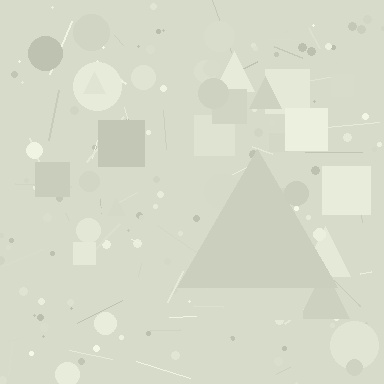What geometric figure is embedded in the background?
A triangle is embedded in the background.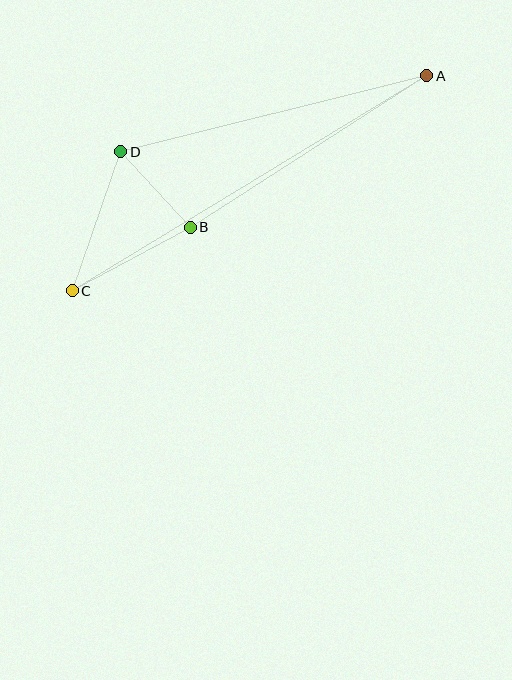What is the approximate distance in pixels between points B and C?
The distance between B and C is approximately 134 pixels.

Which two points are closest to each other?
Points B and D are closest to each other.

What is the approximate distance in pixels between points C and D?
The distance between C and D is approximately 147 pixels.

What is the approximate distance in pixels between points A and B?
The distance between A and B is approximately 280 pixels.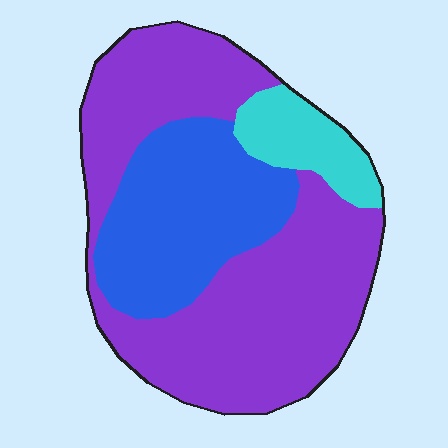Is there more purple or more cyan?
Purple.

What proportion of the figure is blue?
Blue covers around 30% of the figure.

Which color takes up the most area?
Purple, at roughly 60%.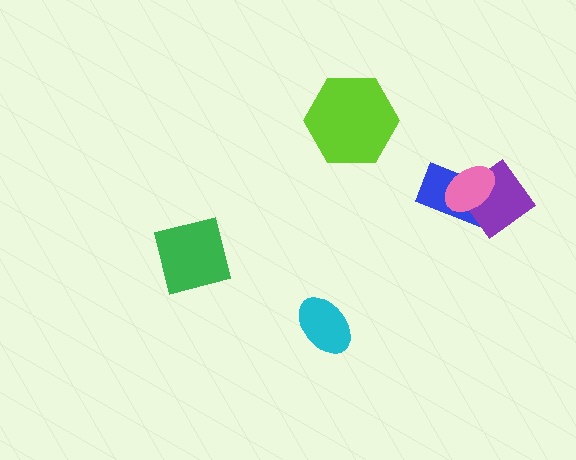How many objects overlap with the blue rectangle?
2 objects overlap with the blue rectangle.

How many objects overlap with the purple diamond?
2 objects overlap with the purple diamond.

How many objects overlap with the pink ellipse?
2 objects overlap with the pink ellipse.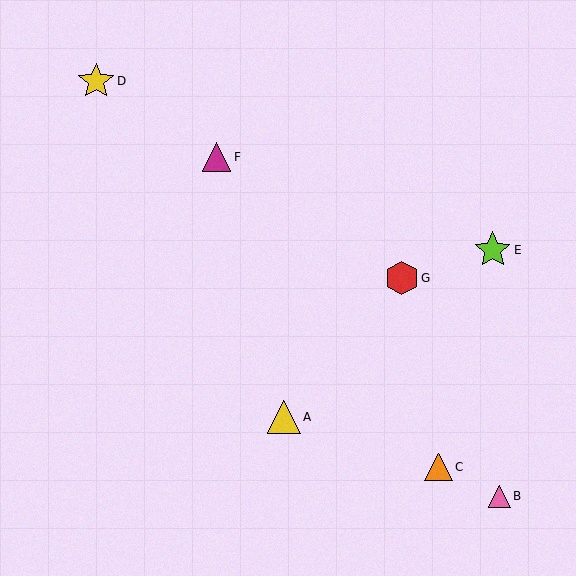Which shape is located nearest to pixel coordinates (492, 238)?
The lime star (labeled E) at (493, 250) is nearest to that location.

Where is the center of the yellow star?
The center of the yellow star is at (96, 81).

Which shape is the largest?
The yellow star (labeled D) is the largest.